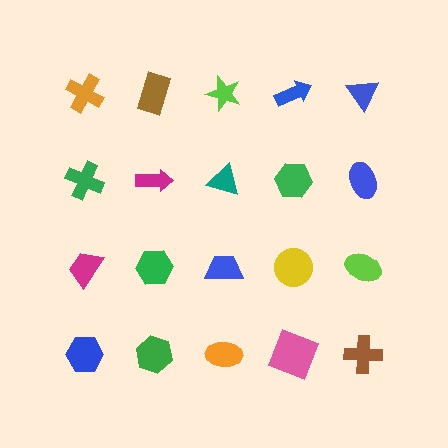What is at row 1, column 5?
A blue triangle.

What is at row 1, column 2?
A brown rectangle.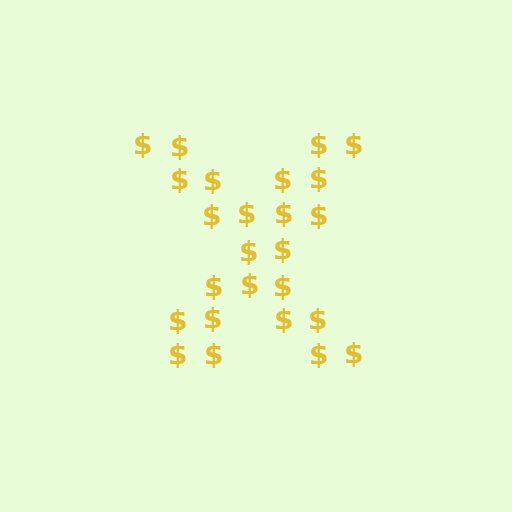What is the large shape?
The large shape is the letter X.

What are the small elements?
The small elements are dollar signs.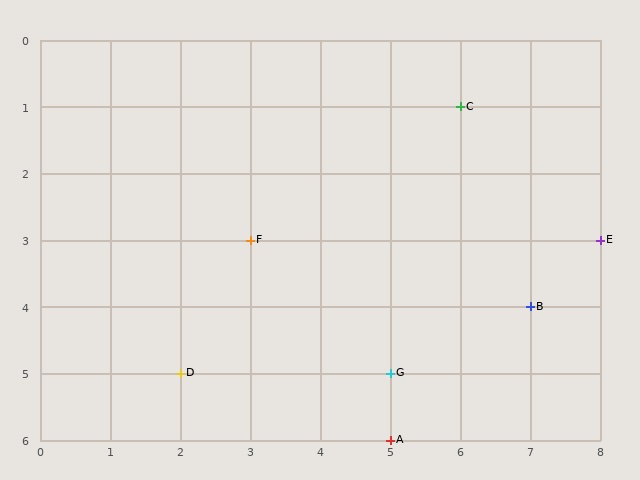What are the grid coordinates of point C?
Point C is at grid coordinates (6, 1).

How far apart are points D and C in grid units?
Points D and C are 4 columns and 4 rows apart (about 5.7 grid units diagonally).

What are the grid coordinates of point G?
Point G is at grid coordinates (5, 5).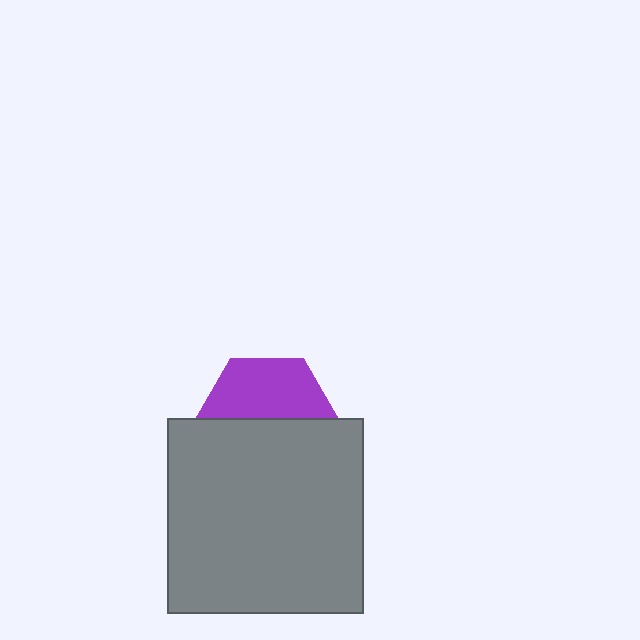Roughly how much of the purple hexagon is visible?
A small part of it is visible (roughly 45%).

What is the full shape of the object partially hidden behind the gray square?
The partially hidden object is a purple hexagon.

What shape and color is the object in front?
The object in front is a gray square.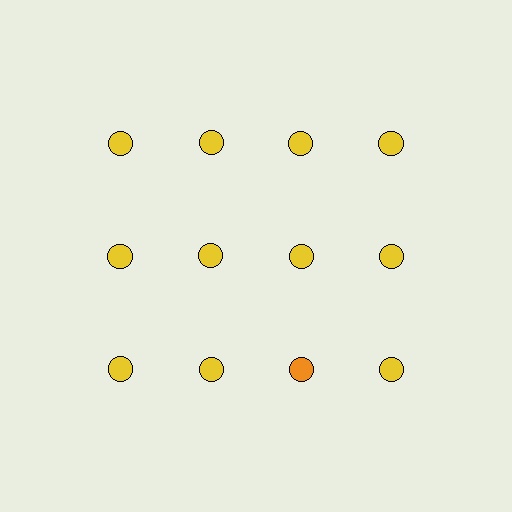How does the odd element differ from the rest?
It has a different color: orange instead of yellow.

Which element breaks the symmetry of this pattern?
The orange circle in the third row, center column breaks the symmetry. All other shapes are yellow circles.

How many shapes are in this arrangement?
There are 12 shapes arranged in a grid pattern.